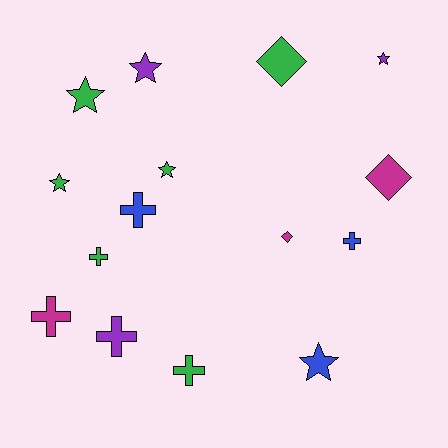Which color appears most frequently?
Green, with 6 objects.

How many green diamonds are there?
There is 1 green diamond.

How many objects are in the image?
There are 15 objects.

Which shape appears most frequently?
Star, with 6 objects.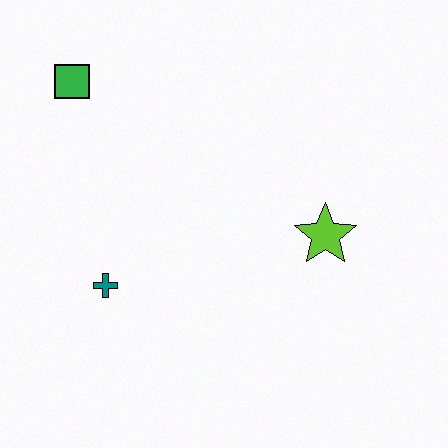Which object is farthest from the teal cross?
The lime star is farthest from the teal cross.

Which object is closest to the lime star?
The teal cross is closest to the lime star.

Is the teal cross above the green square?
No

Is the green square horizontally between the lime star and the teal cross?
No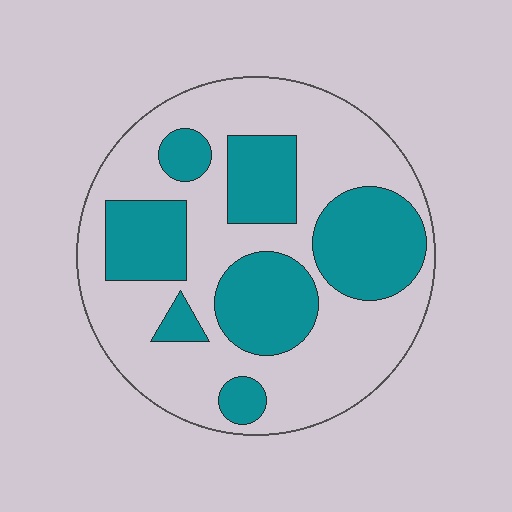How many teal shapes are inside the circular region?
7.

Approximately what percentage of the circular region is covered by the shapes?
Approximately 35%.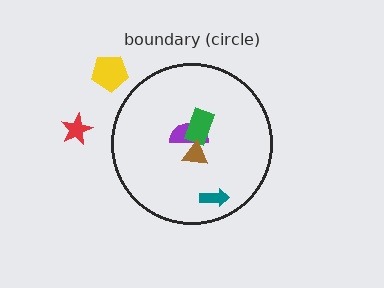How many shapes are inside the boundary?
4 inside, 2 outside.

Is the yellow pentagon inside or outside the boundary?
Outside.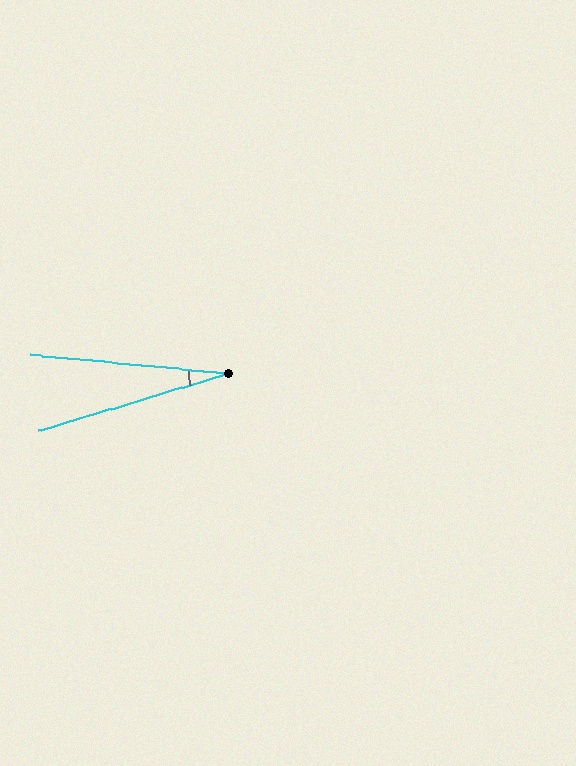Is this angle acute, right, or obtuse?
It is acute.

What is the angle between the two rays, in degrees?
Approximately 22 degrees.